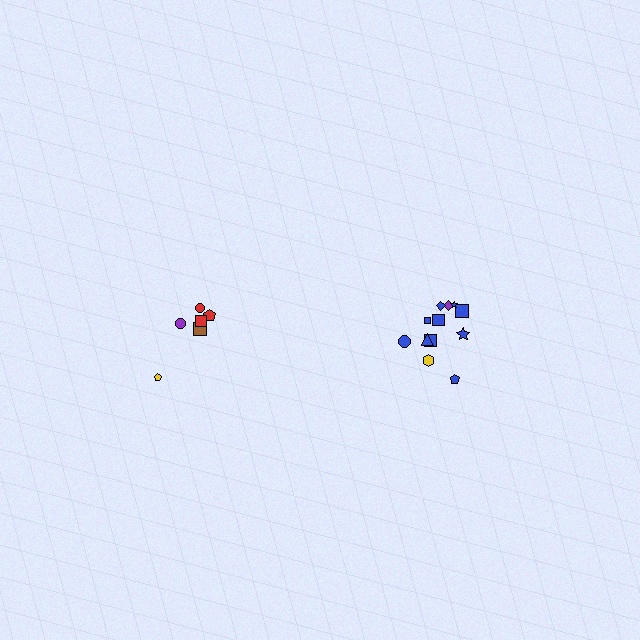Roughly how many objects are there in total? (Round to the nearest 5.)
Roughly 20 objects in total.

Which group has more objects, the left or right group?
The right group.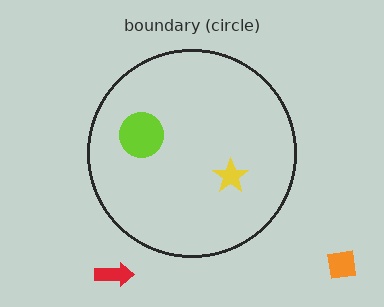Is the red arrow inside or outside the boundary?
Outside.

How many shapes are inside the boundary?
2 inside, 2 outside.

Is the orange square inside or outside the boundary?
Outside.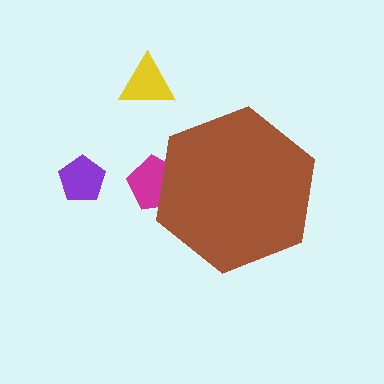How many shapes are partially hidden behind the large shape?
1 shape is partially hidden.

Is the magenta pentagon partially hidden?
Yes, the magenta pentagon is partially hidden behind the brown hexagon.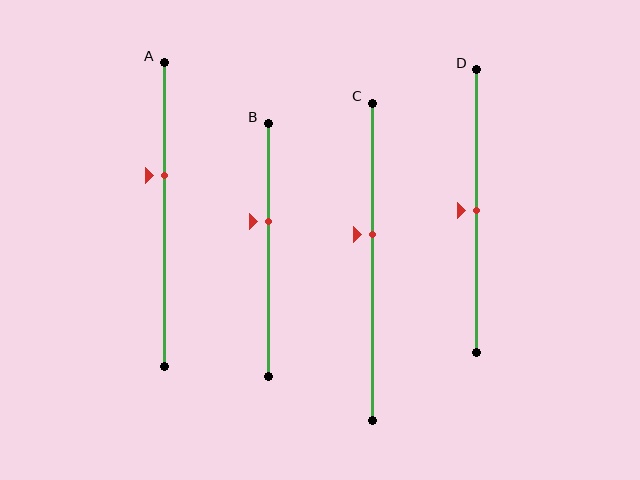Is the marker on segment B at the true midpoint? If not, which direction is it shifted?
No, the marker on segment B is shifted upward by about 11% of the segment length.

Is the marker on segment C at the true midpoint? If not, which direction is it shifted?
No, the marker on segment C is shifted upward by about 8% of the segment length.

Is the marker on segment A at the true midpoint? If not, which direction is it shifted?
No, the marker on segment A is shifted upward by about 13% of the segment length.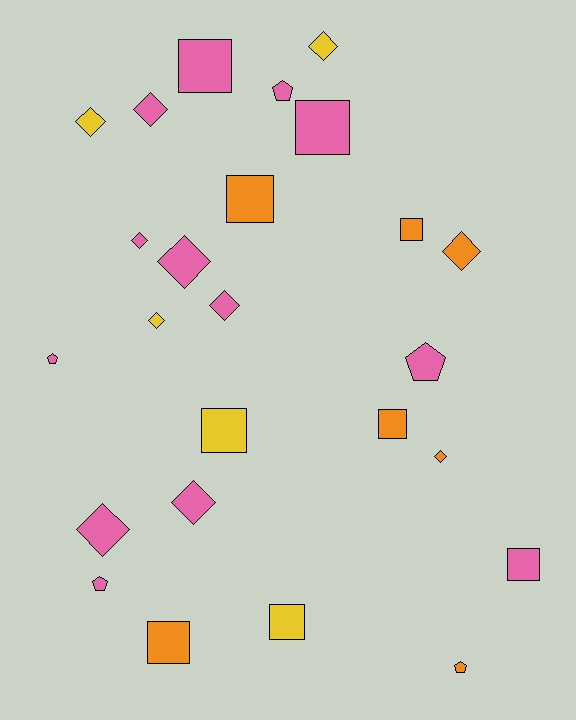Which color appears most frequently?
Pink, with 13 objects.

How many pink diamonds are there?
There are 6 pink diamonds.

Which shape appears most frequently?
Diamond, with 11 objects.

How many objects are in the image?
There are 25 objects.